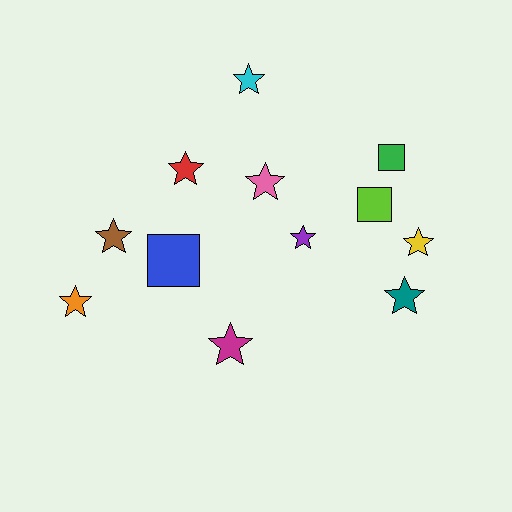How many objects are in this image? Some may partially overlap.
There are 12 objects.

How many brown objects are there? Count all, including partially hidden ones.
There is 1 brown object.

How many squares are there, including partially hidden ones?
There are 3 squares.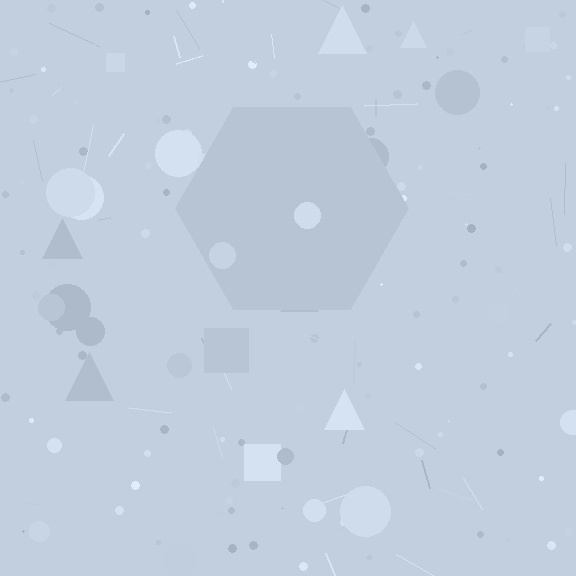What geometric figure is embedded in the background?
A hexagon is embedded in the background.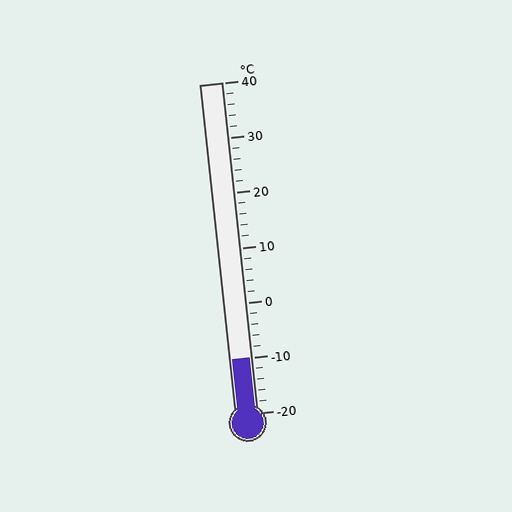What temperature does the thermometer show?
The thermometer shows approximately -10°C.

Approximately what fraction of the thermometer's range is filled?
The thermometer is filled to approximately 15% of its range.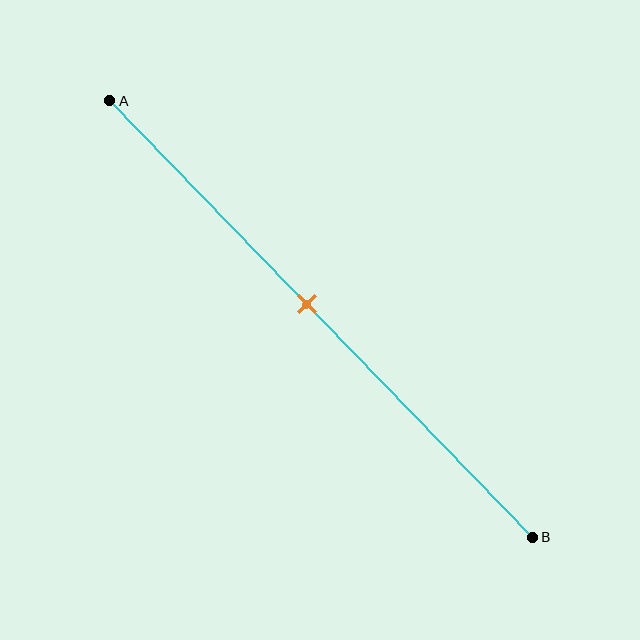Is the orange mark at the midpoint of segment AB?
No, the mark is at about 45% from A, not at the 50% midpoint.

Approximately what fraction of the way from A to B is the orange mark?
The orange mark is approximately 45% of the way from A to B.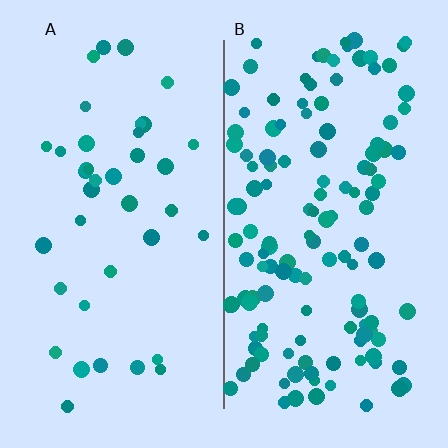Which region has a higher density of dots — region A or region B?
B (the right).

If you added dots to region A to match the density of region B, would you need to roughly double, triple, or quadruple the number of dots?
Approximately triple.